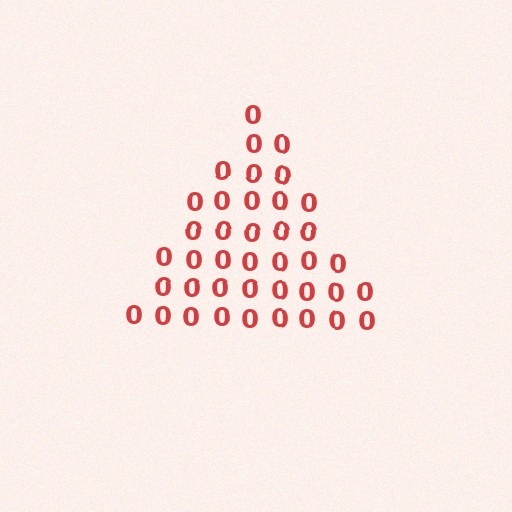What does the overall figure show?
The overall figure shows a triangle.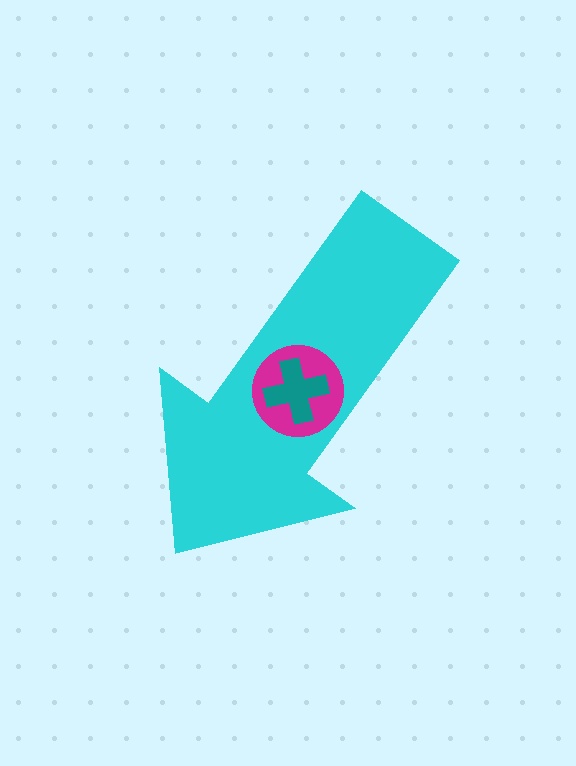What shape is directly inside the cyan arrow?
The magenta circle.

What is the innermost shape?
The teal cross.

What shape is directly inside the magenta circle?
The teal cross.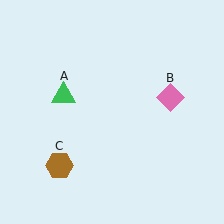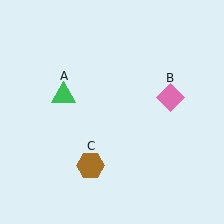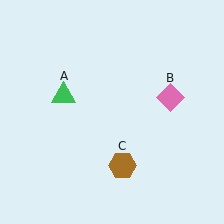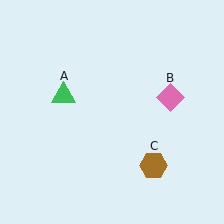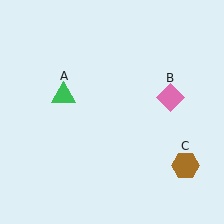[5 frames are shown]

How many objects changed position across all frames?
1 object changed position: brown hexagon (object C).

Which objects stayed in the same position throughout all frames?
Green triangle (object A) and pink diamond (object B) remained stationary.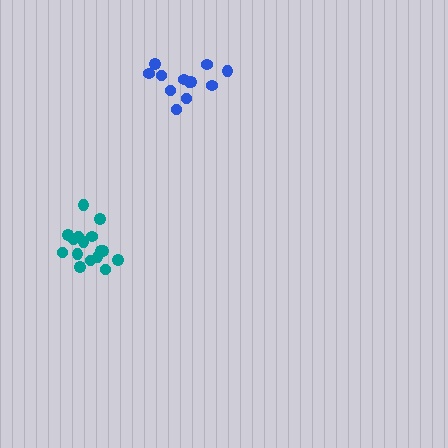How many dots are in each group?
Group 1: 16 dots, Group 2: 12 dots (28 total).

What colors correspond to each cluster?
The clusters are colored: teal, blue.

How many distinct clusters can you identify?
There are 2 distinct clusters.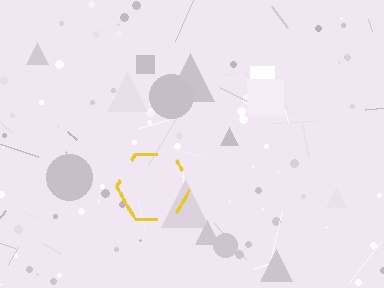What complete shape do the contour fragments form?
The contour fragments form a hexagon.